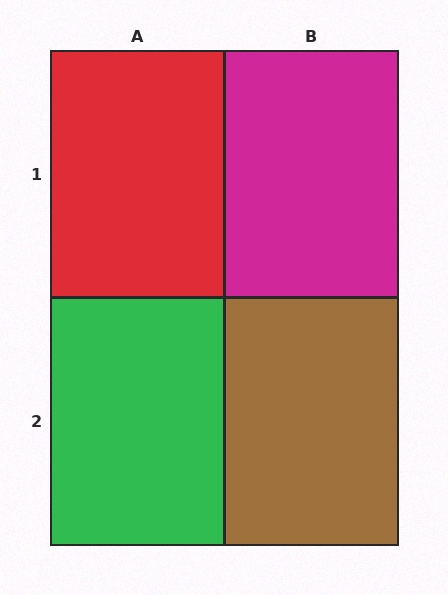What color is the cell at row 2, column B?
Brown.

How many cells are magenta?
1 cell is magenta.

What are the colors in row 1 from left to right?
Red, magenta.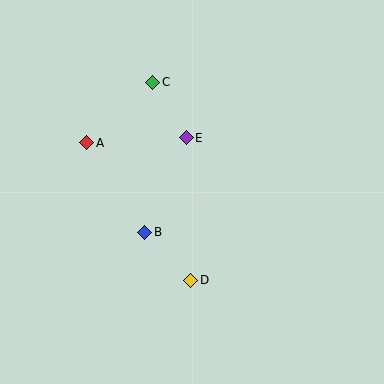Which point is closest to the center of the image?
Point E at (186, 138) is closest to the center.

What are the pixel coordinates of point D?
Point D is at (191, 280).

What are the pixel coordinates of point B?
Point B is at (145, 232).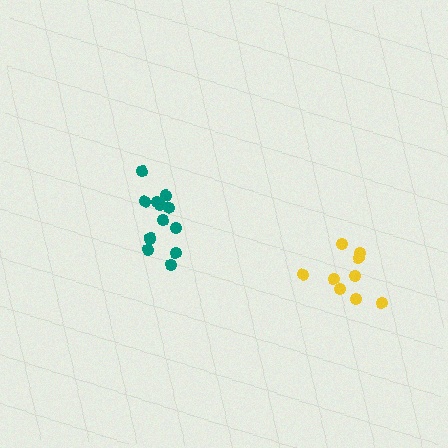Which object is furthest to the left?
The teal cluster is leftmost.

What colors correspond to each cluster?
The clusters are colored: teal, yellow.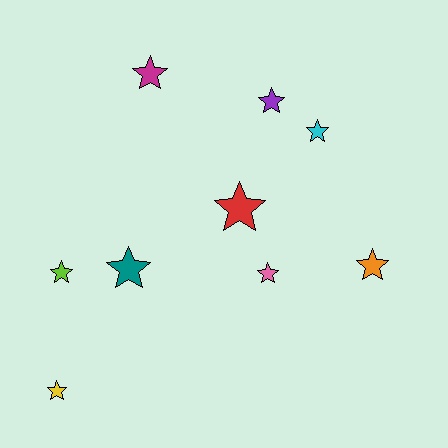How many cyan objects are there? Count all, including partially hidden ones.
There is 1 cyan object.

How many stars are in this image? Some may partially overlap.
There are 9 stars.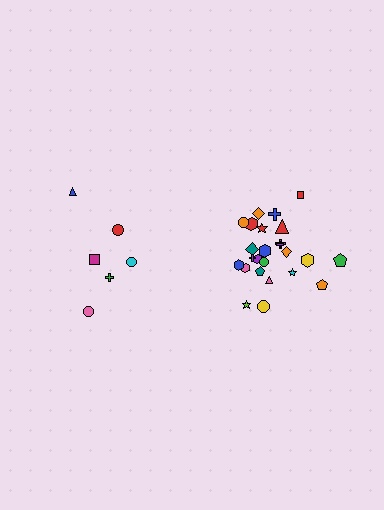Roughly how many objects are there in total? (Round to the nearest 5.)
Roughly 30 objects in total.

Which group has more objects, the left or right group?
The right group.